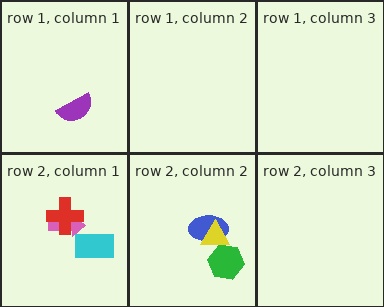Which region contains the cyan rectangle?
The row 2, column 1 region.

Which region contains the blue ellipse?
The row 2, column 2 region.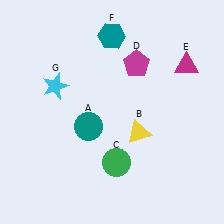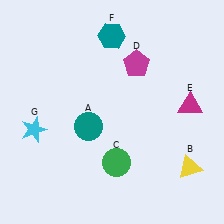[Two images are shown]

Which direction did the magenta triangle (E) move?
The magenta triangle (E) moved down.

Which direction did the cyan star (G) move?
The cyan star (G) moved down.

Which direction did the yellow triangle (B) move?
The yellow triangle (B) moved right.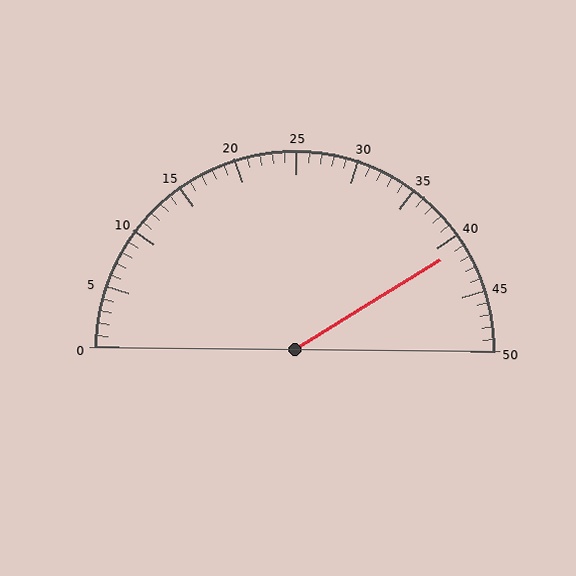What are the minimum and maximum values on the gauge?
The gauge ranges from 0 to 50.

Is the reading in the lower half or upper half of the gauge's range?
The reading is in the upper half of the range (0 to 50).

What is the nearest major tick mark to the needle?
The nearest major tick mark is 40.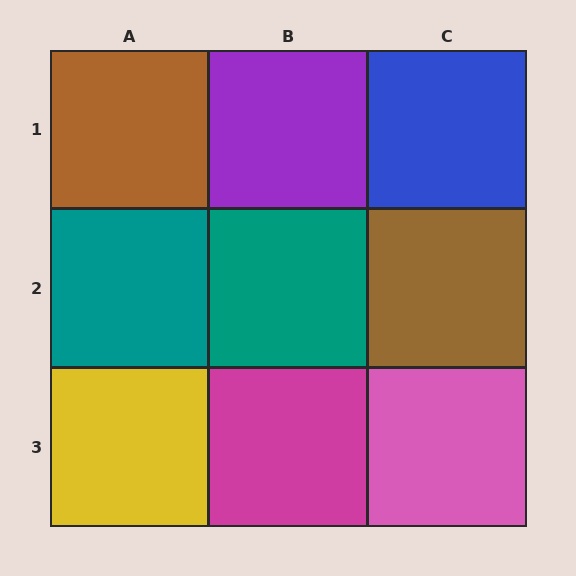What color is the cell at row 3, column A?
Yellow.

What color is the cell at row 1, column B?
Purple.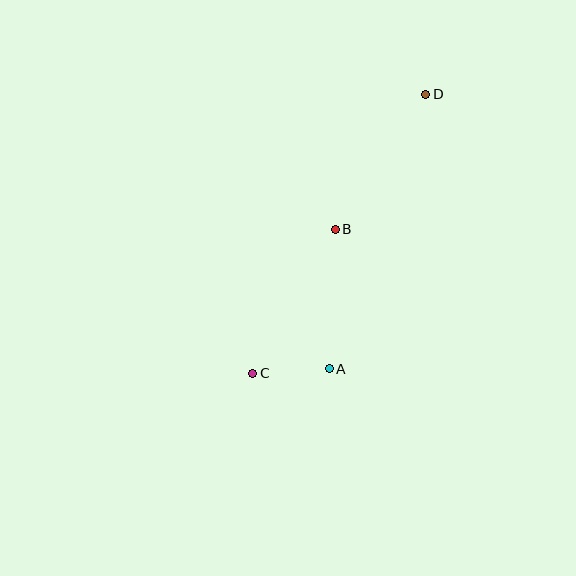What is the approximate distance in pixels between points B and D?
The distance between B and D is approximately 163 pixels.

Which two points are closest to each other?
Points A and C are closest to each other.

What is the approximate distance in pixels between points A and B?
The distance between A and B is approximately 139 pixels.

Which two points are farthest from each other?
Points C and D are farthest from each other.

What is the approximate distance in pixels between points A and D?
The distance between A and D is approximately 291 pixels.